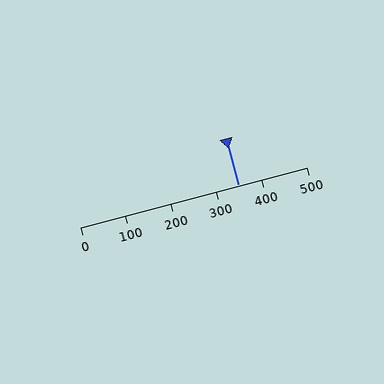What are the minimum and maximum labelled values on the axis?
The axis runs from 0 to 500.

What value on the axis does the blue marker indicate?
The marker indicates approximately 350.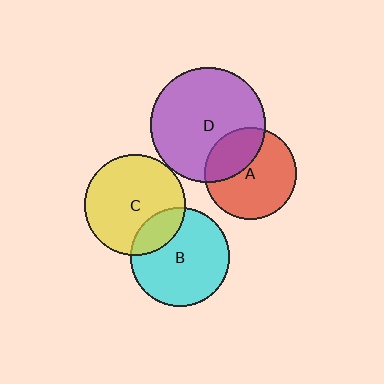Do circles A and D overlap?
Yes.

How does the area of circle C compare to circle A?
Approximately 1.2 times.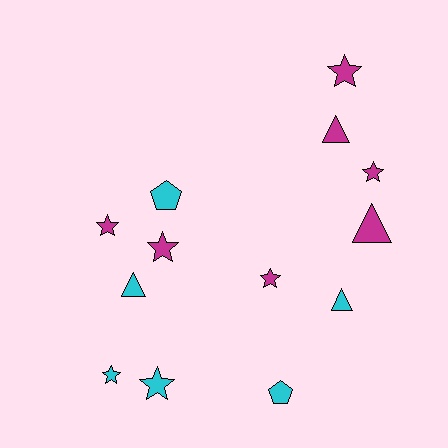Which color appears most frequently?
Magenta, with 7 objects.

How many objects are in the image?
There are 13 objects.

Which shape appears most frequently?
Star, with 7 objects.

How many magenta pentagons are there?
There are no magenta pentagons.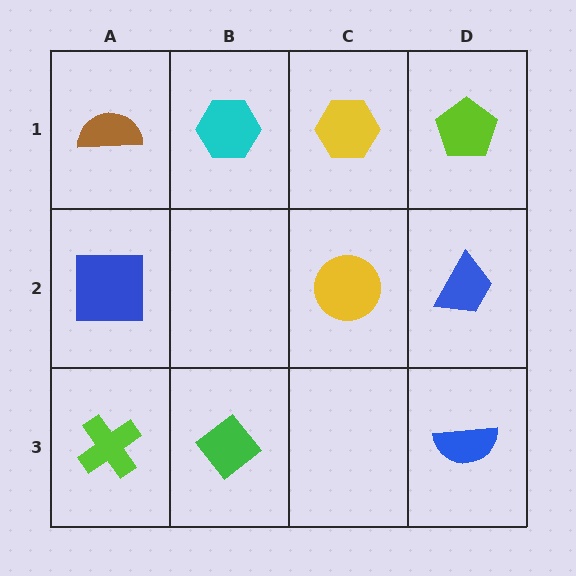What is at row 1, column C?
A yellow hexagon.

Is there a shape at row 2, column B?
No, that cell is empty.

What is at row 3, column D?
A blue semicircle.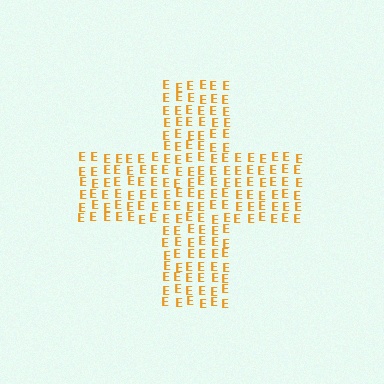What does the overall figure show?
The overall figure shows a cross.